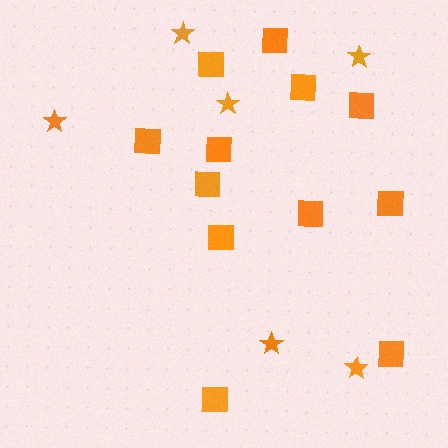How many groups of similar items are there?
There are 2 groups: one group of squares (12) and one group of stars (6).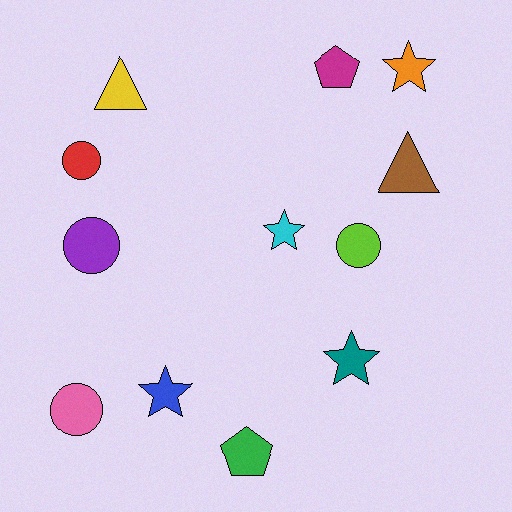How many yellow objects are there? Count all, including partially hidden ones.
There is 1 yellow object.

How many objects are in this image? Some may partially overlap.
There are 12 objects.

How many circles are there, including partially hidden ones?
There are 4 circles.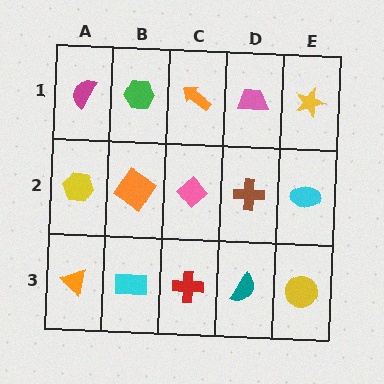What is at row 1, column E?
A yellow star.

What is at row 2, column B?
An orange diamond.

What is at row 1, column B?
A green hexagon.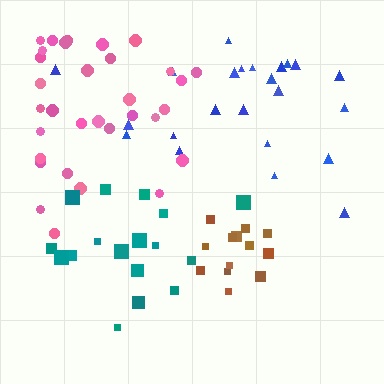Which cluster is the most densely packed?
Brown.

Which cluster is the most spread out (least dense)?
Blue.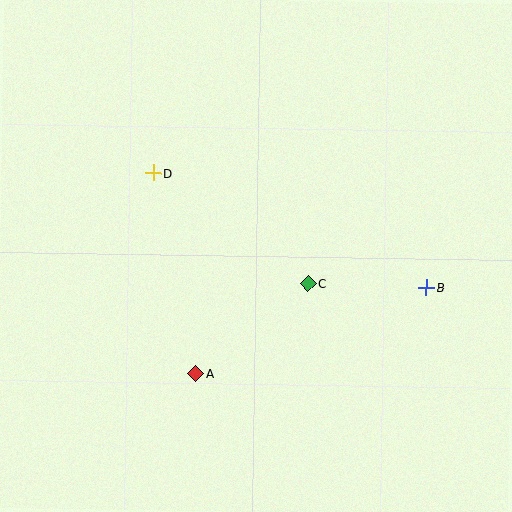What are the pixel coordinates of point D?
Point D is at (154, 173).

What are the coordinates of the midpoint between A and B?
The midpoint between A and B is at (311, 331).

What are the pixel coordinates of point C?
Point C is at (308, 284).